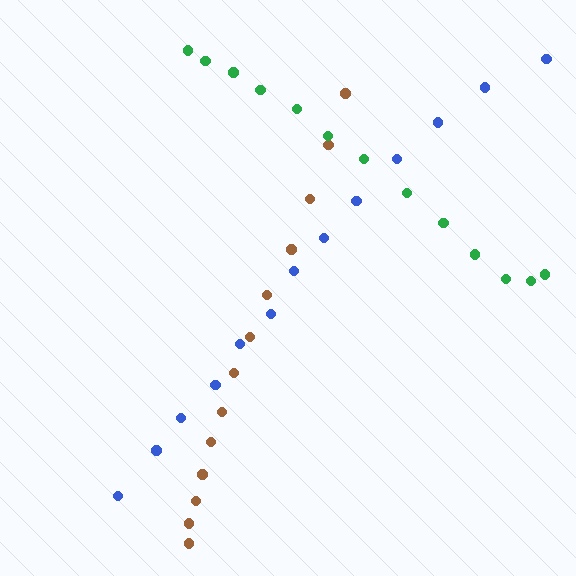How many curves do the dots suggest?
There are 3 distinct paths.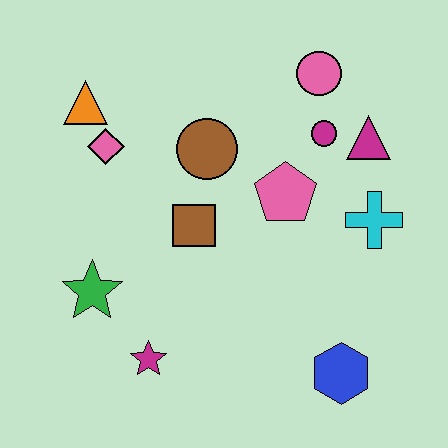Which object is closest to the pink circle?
The magenta circle is closest to the pink circle.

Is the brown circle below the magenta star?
No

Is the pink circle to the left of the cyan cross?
Yes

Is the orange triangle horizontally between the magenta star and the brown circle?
No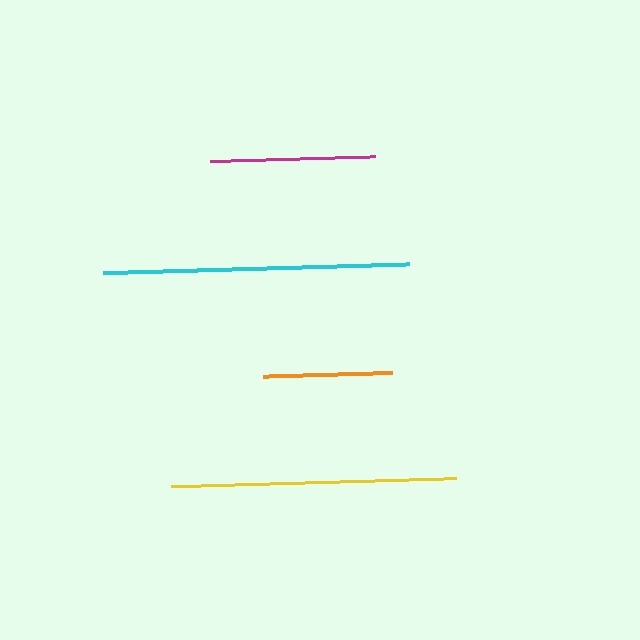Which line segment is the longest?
The cyan line is the longest at approximately 307 pixels.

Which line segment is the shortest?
The orange line is the shortest at approximately 130 pixels.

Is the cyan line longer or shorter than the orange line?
The cyan line is longer than the orange line.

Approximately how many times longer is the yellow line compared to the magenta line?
The yellow line is approximately 1.7 times the length of the magenta line.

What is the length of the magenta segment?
The magenta segment is approximately 165 pixels long.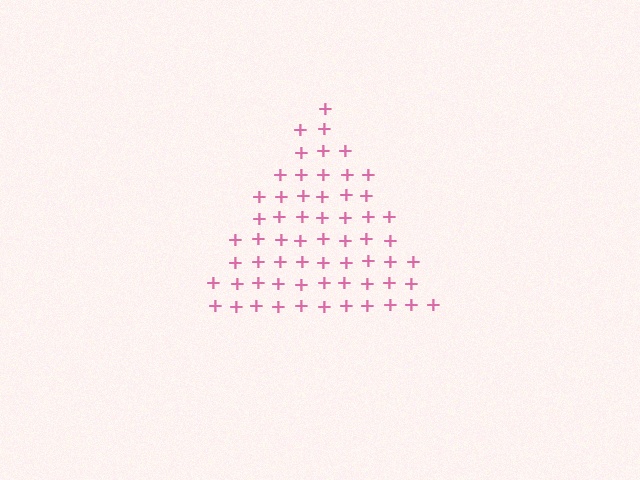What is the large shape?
The large shape is a triangle.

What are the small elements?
The small elements are plus signs.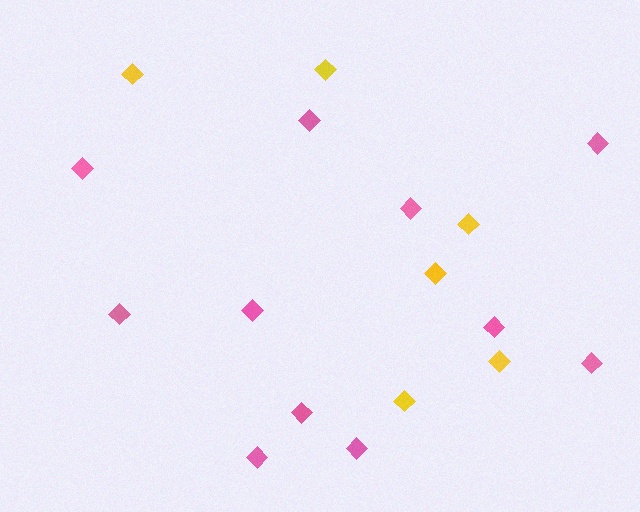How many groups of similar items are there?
There are 2 groups: one group of pink diamonds (11) and one group of yellow diamonds (6).